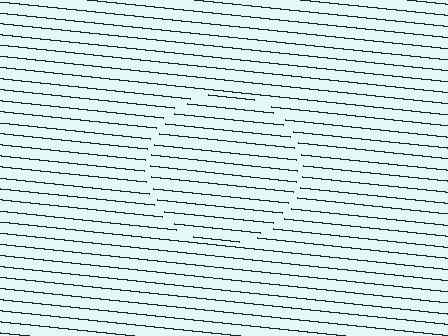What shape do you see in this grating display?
An illusory circle. The interior of the shape contains the same grating, shifted by half a period — the contour is defined by the phase discontinuity where line-ends from the inner and outer gratings abut.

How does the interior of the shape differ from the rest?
The interior of the shape contains the same grating, shifted by half a period — the contour is defined by the phase discontinuity where line-ends from the inner and outer gratings abut.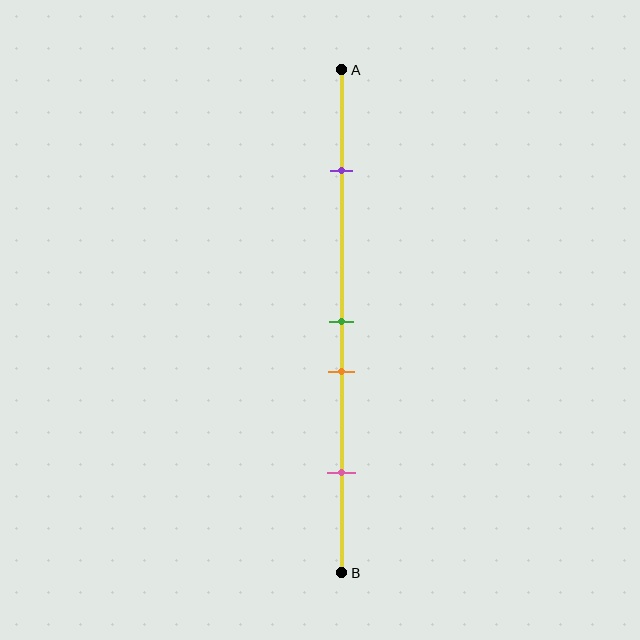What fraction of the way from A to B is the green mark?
The green mark is approximately 50% (0.5) of the way from A to B.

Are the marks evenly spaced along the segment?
No, the marks are not evenly spaced.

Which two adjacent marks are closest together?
The green and orange marks are the closest adjacent pair.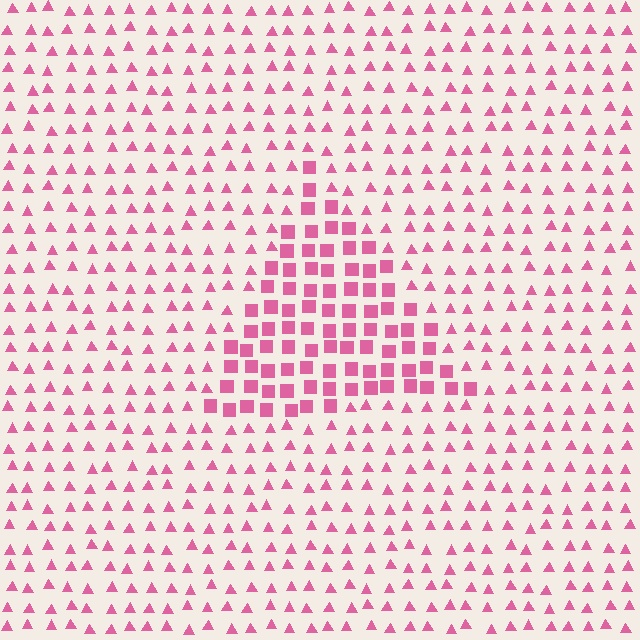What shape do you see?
I see a triangle.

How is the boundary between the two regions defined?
The boundary is defined by a change in element shape: squares inside vs. triangles outside. All elements share the same color and spacing.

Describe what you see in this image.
The image is filled with small pink elements arranged in a uniform grid. A triangle-shaped region contains squares, while the surrounding area contains triangles. The boundary is defined purely by the change in element shape.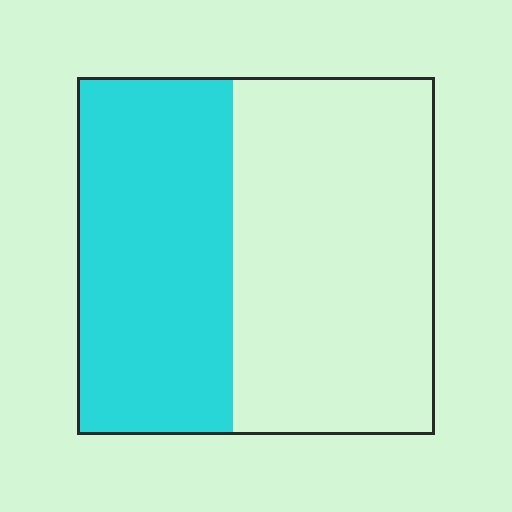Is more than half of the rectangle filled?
No.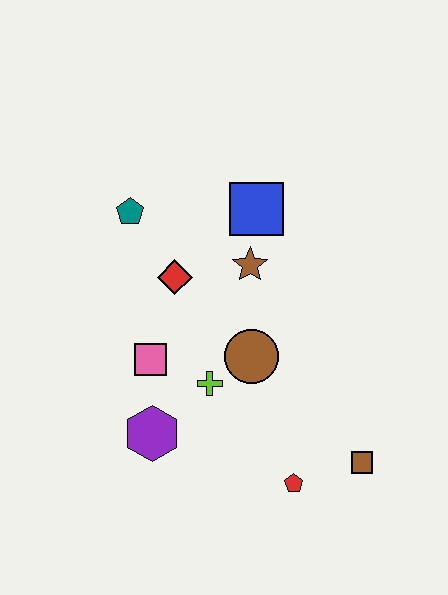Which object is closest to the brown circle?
The lime cross is closest to the brown circle.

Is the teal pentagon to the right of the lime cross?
No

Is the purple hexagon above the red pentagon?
Yes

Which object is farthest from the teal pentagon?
The brown square is farthest from the teal pentagon.